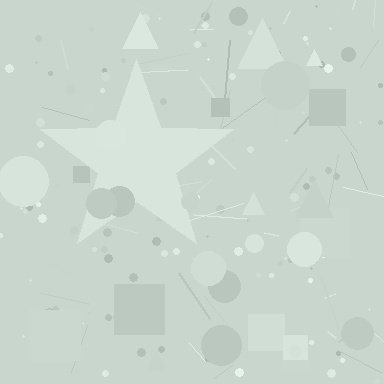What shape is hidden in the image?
A star is hidden in the image.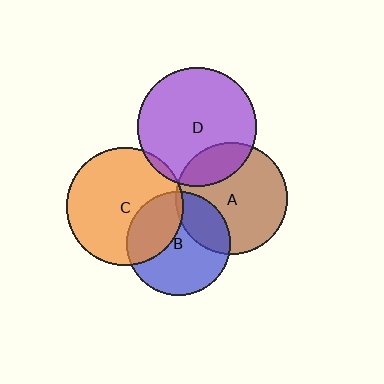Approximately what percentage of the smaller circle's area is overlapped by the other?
Approximately 5%.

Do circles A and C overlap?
Yes.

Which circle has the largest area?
Circle D (purple).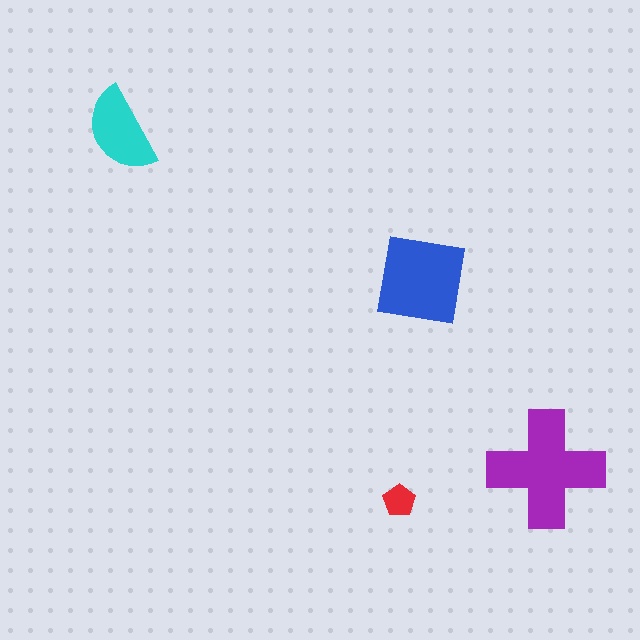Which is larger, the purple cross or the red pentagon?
The purple cross.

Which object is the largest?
The purple cross.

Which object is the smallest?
The red pentagon.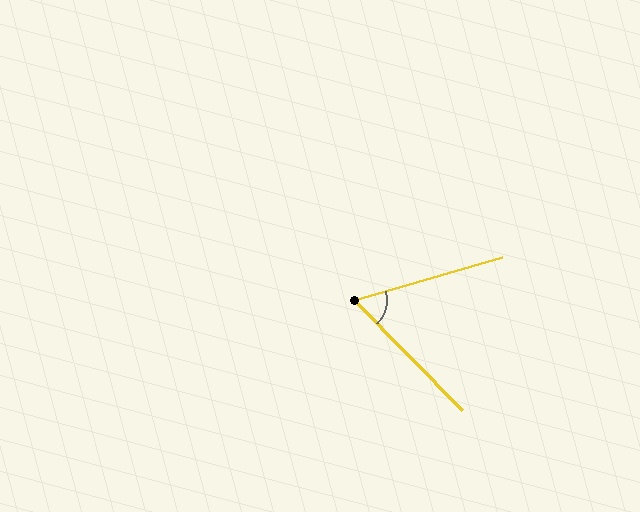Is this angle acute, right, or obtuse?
It is acute.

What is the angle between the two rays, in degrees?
Approximately 61 degrees.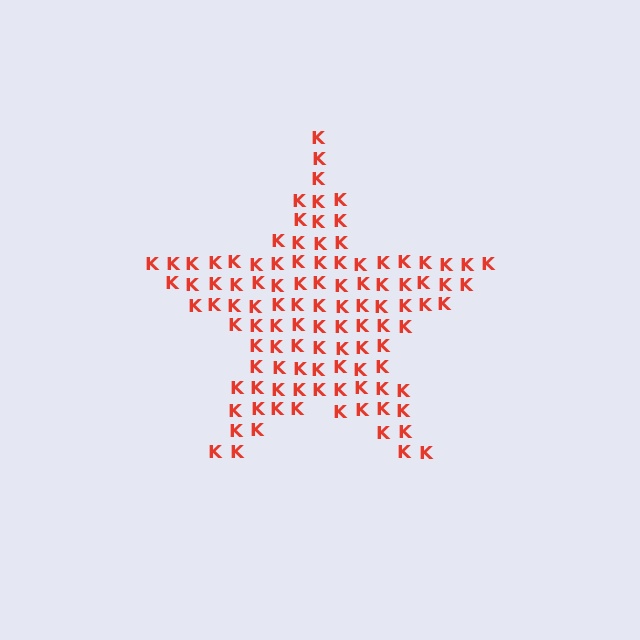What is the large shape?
The large shape is a star.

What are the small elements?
The small elements are letter K's.